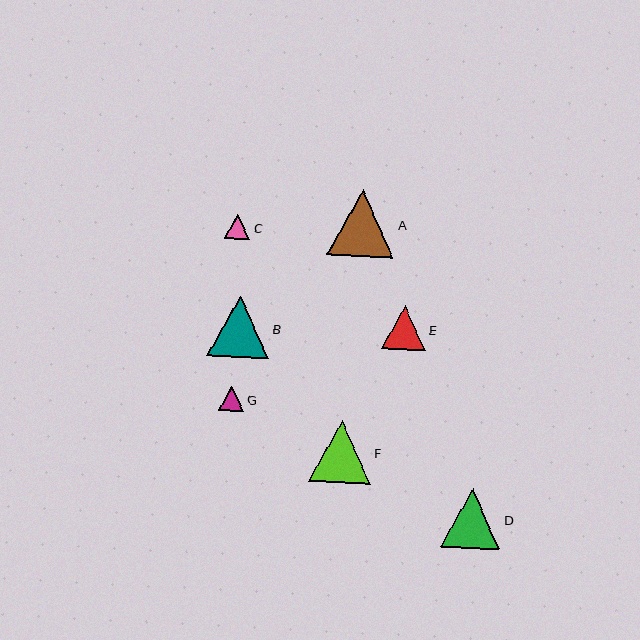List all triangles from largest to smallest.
From largest to smallest: A, B, F, D, E, C, G.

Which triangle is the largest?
Triangle A is the largest with a size of approximately 67 pixels.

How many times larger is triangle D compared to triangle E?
Triangle D is approximately 1.4 times the size of triangle E.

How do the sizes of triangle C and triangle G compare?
Triangle C and triangle G are approximately the same size.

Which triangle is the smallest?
Triangle G is the smallest with a size of approximately 24 pixels.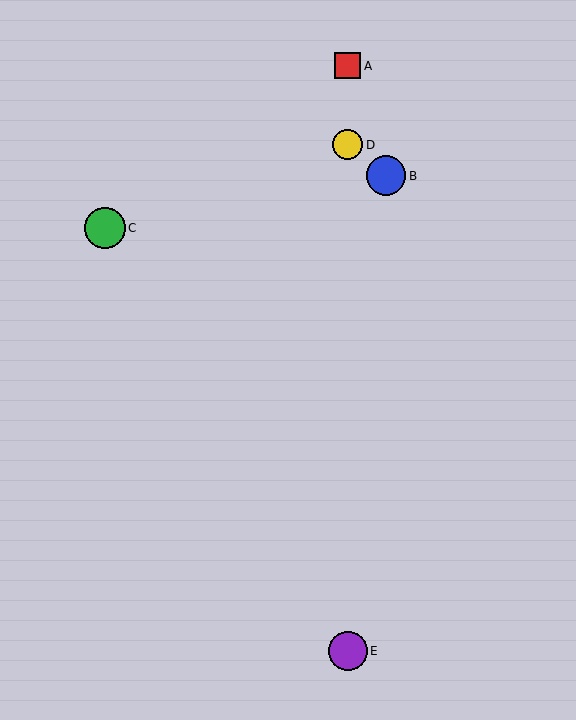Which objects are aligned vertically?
Objects A, D, E are aligned vertically.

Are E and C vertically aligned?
No, E is at x≈348 and C is at x≈105.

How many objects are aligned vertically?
3 objects (A, D, E) are aligned vertically.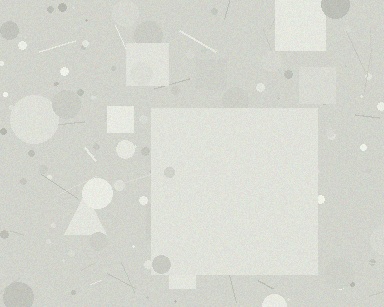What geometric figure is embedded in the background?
A square is embedded in the background.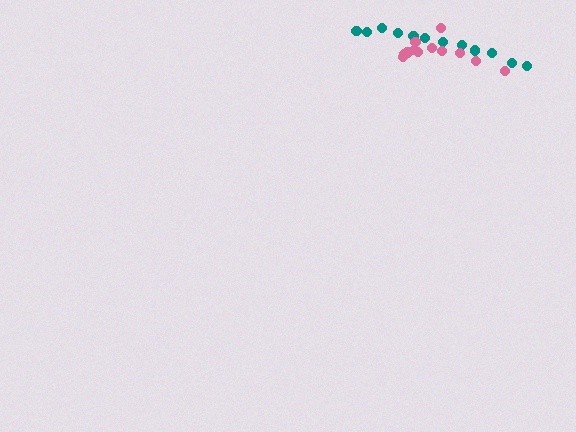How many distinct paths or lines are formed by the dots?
There are 2 distinct paths.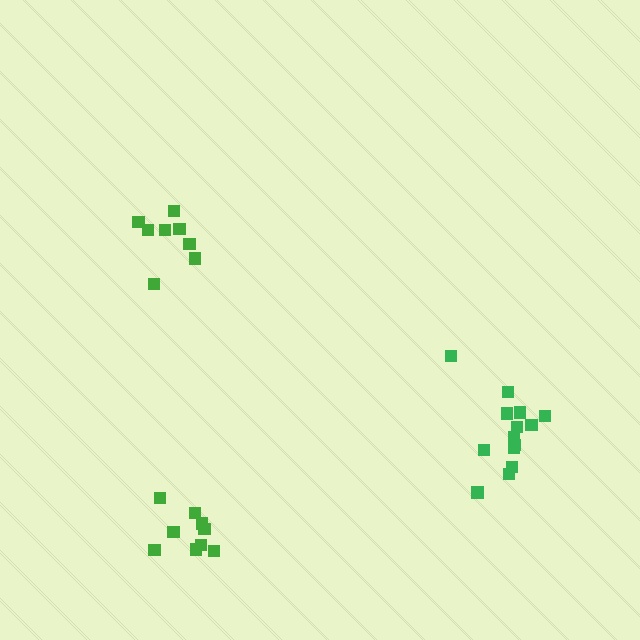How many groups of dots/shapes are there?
There are 3 groups.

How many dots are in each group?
Group 1: 8 dots, Group 2: 14 dots, Group 3: 9 dots (31 total).